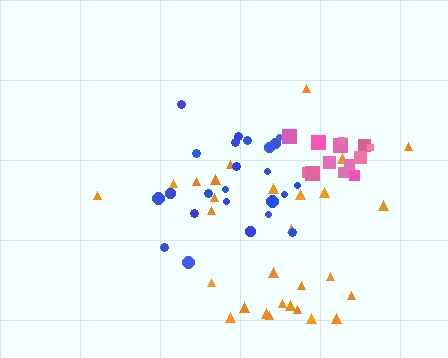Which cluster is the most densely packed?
Pink.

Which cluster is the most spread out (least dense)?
Orange.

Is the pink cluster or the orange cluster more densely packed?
Pink.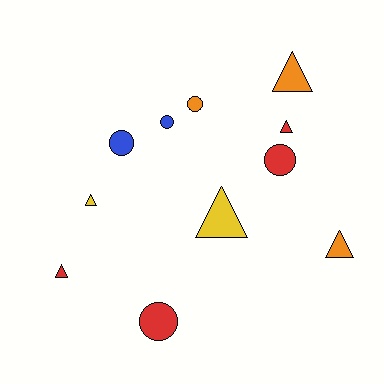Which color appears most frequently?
Red, with 4 objects.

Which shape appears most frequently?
Triangle, with 6 objects.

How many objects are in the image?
There are 11 objects.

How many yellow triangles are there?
There are 2 yellow triangles.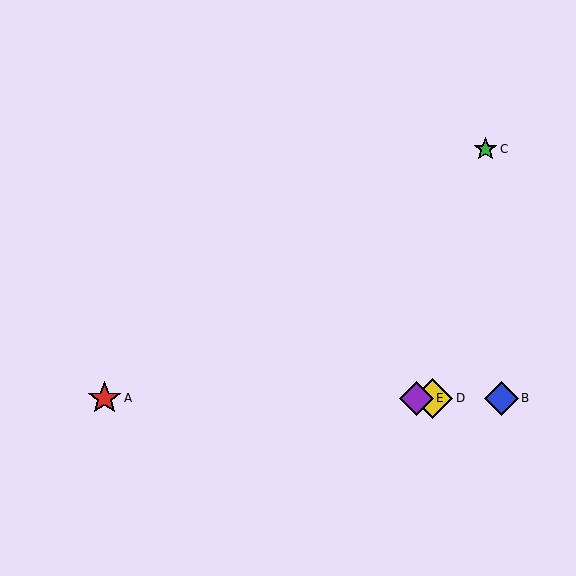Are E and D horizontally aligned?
Yes, both are at y≈398.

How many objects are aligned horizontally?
4 objects (A, B, D, E) are aligned horizontally.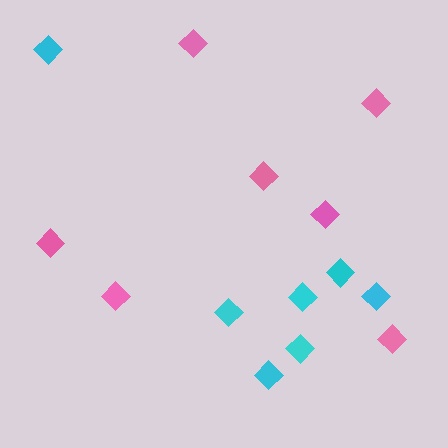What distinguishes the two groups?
There are 2 groups: one group of cyan diamonds (7) and one group of pink diamonds (7).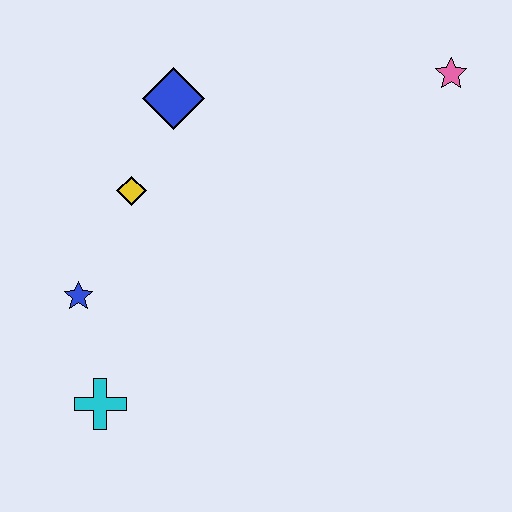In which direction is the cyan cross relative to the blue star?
The cyan cross is below the blue star.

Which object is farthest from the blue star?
The pink star is farthest from the blue star.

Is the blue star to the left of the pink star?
Yes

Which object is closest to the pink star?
The blue diamond is closest to the pink star.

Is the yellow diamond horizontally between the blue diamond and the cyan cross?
Yes